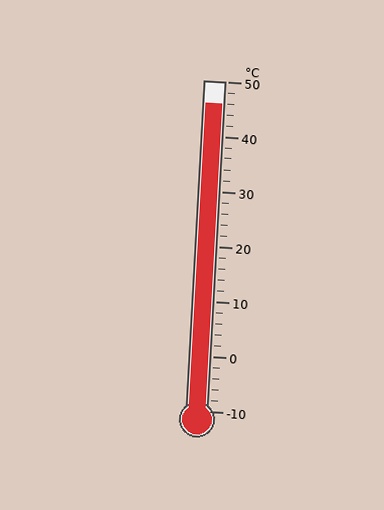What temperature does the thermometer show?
The thermometer shows approximately 46°C.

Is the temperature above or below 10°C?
The temperature is above 10°C.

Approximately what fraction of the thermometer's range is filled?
The thermometer is filled to approximately 95% of its range.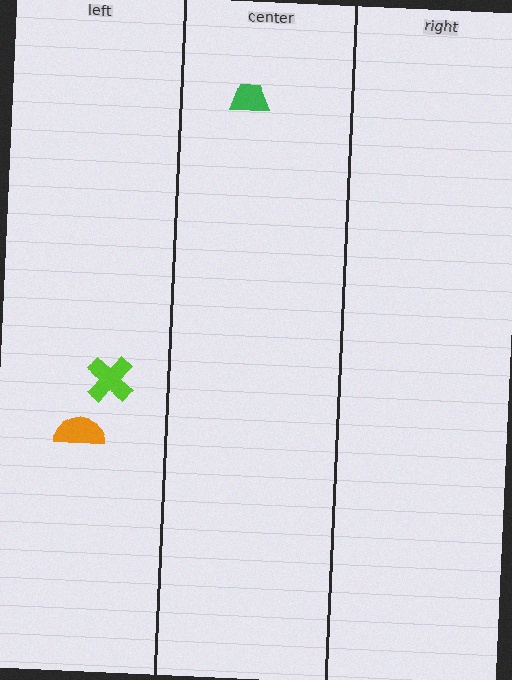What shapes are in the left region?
The lime cross, the orange semicircle.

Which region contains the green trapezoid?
The center region.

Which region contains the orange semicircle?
The left region.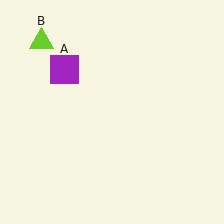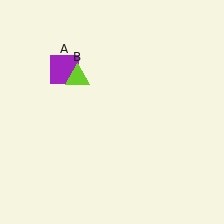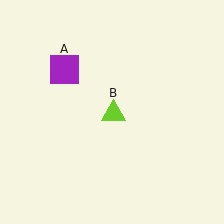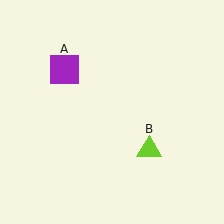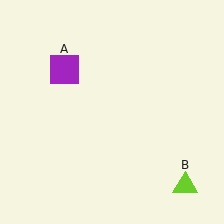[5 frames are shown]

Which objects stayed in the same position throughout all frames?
Purple square (object A) remained stationary.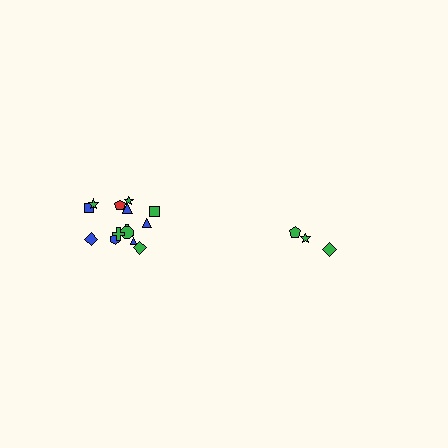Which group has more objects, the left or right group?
The left group.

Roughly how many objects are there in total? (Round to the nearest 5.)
Roughly 20 objects in total.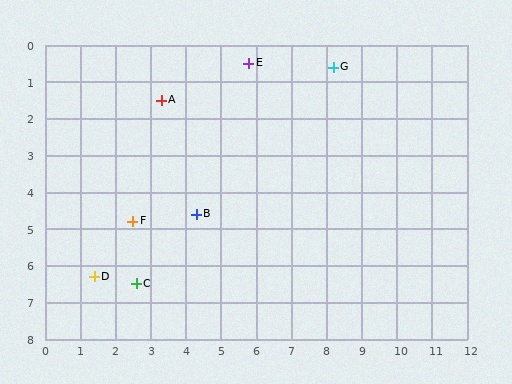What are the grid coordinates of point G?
Point G is at approximately (8.2, 0.6).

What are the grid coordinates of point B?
Point B is at approximately (4.3, 4.6).